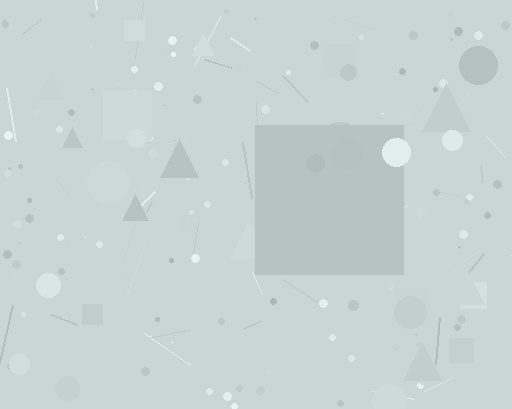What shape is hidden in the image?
A square is hidden in the image.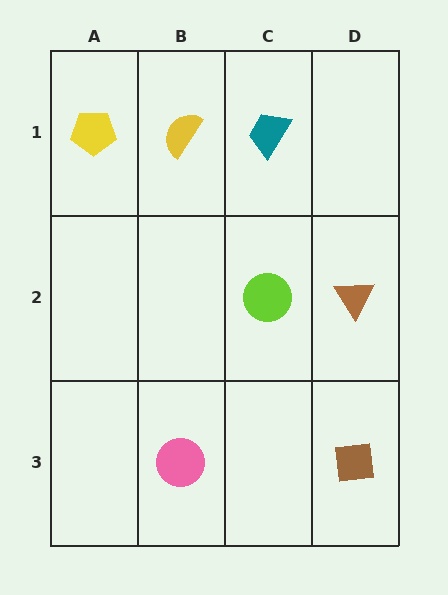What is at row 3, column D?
A brown square.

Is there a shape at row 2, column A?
No, that cell is empty.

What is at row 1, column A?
A yellow pentagon.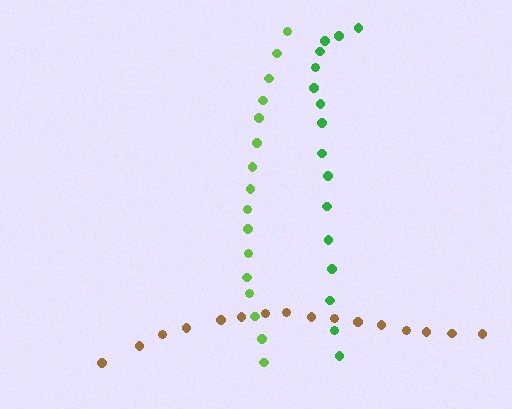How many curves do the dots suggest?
There are 3 distinct paths.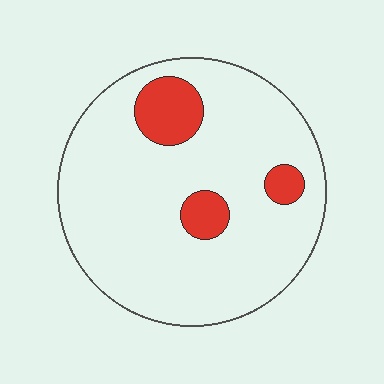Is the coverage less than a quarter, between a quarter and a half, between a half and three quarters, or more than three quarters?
Less than a quarter.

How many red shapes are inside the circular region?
3.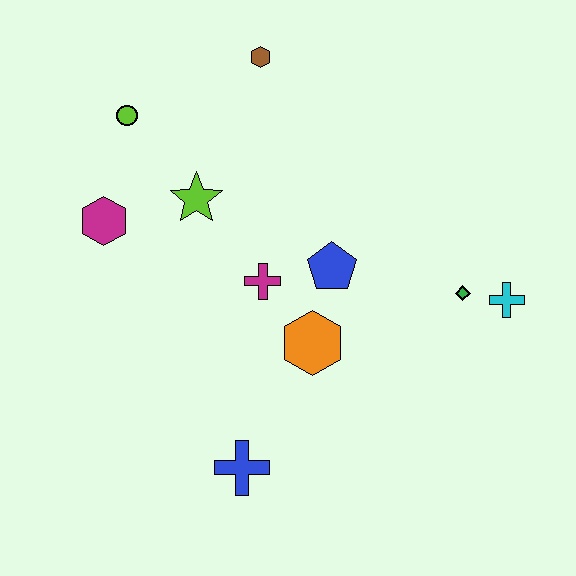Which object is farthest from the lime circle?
The cyan cross is farthest from the lime circle.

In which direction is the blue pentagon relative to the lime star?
The blue pentagon is to the right of the lime star.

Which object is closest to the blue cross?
The orange hexagon is closest to the blue cross.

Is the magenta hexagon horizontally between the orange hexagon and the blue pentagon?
No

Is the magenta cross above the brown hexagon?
No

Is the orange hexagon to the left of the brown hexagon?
No